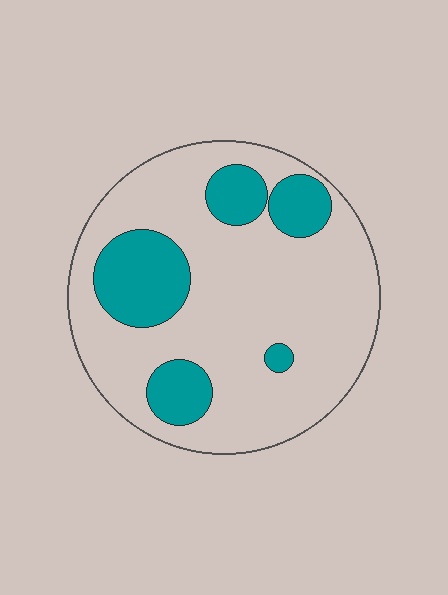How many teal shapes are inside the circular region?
5.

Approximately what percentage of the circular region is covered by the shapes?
Approximately 25%.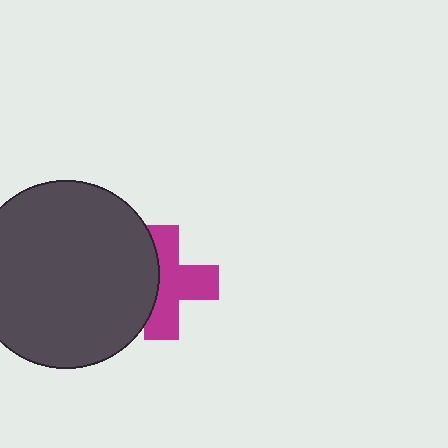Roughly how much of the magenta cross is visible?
About half of it is visible (roughly 63%).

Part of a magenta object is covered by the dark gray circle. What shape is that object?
It is a cross.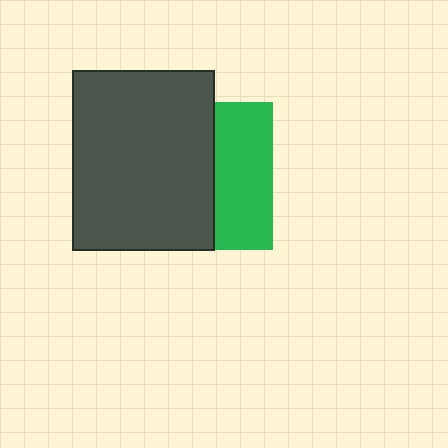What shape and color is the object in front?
The object in front is a dark gray rectangle.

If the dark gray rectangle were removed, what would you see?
You would see the complete green square.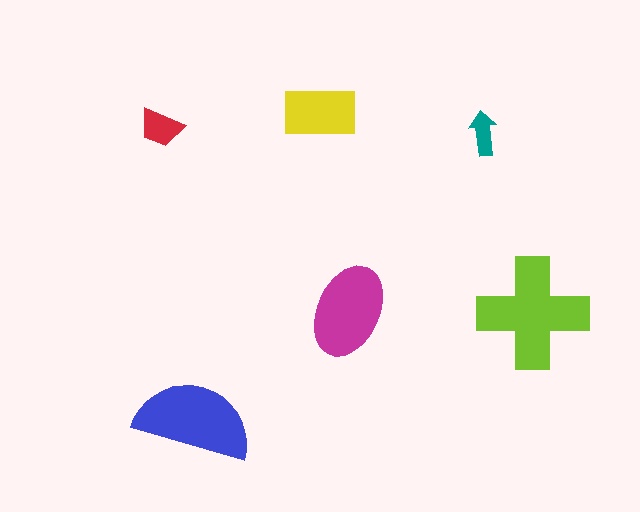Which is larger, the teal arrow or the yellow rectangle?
The yellow rectangle.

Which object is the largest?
The lime cross.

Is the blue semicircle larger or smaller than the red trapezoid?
Larger.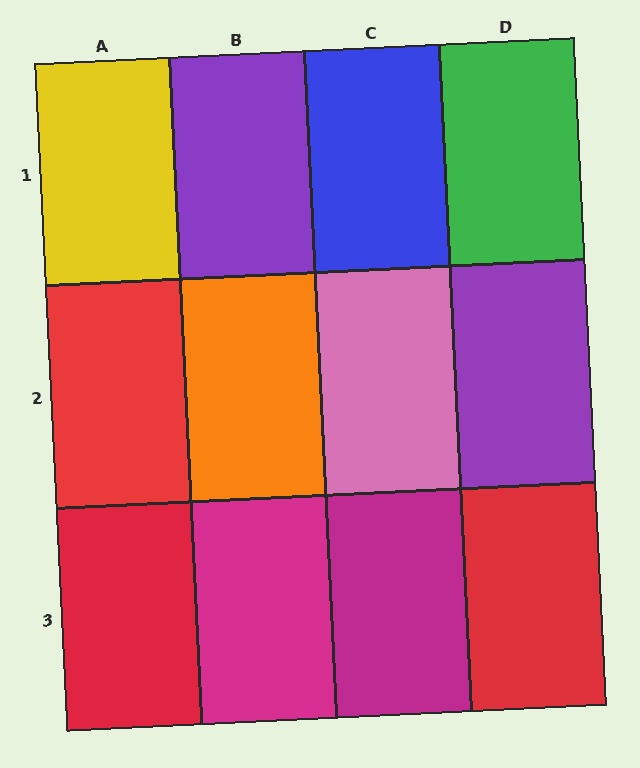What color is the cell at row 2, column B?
Orange.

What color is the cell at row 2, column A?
Red.